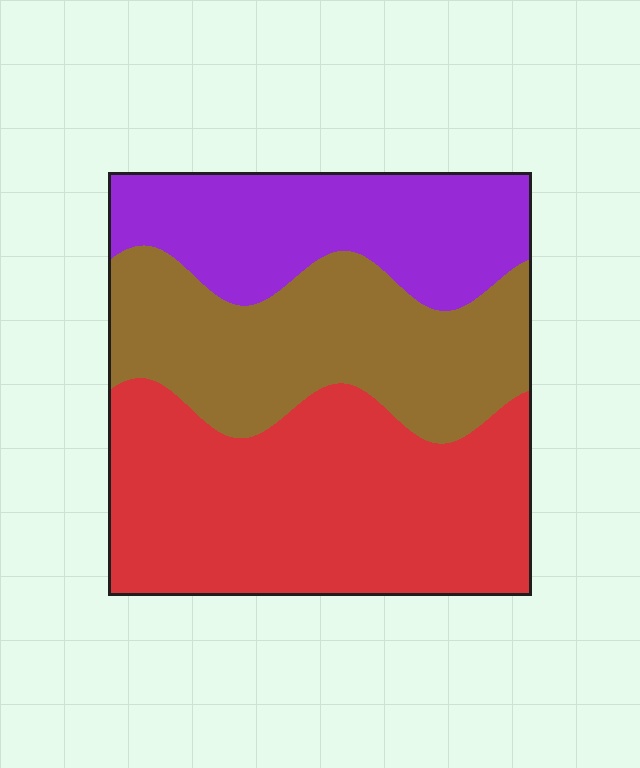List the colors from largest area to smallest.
From largest to smallest: red, brown, purple.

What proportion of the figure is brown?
Brown covers roughly 30% of the figure.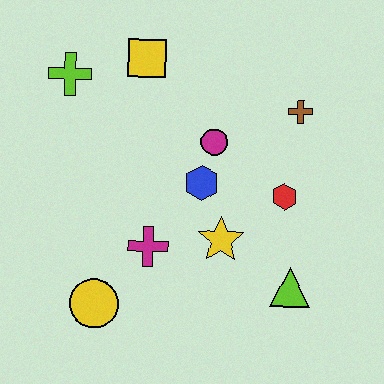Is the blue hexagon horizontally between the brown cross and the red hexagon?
No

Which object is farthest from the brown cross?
The yellow circle is farthest from the brown cross.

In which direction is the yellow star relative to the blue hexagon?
The yellow star is below the blue hexagon.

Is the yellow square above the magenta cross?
Yes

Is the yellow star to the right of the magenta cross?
Yes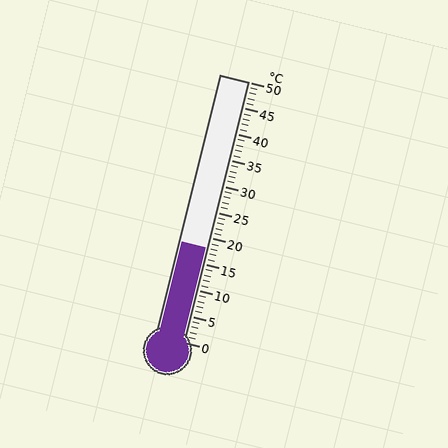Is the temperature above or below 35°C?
The temperature is below 35°C.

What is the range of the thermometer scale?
The thermometer scale ranges from 0°C to 50°C.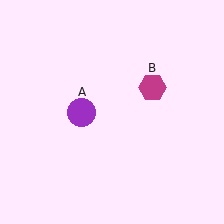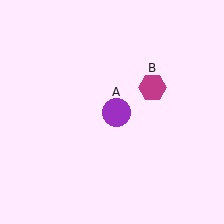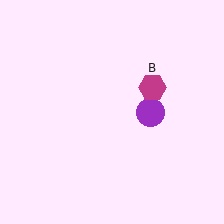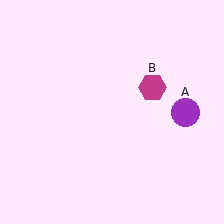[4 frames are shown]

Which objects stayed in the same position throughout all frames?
Magenta hexagon (object B) remained stationary.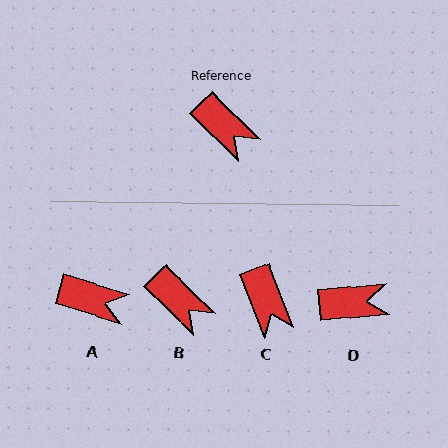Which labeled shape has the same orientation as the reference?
B.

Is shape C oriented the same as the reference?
No, it is off by about 24 degrees.